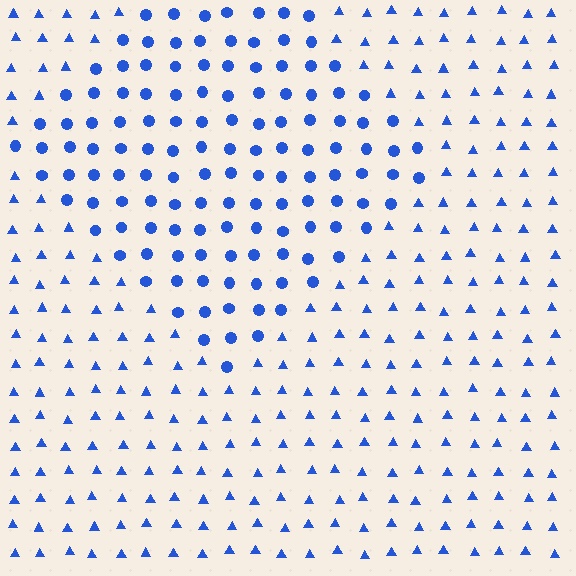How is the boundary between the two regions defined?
The boundary is defined by a change in element shape: circles inside vs. triangles outside. All elements share the same color and spacing.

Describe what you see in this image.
The image is filled with small blue elements arranged in a uniform grid. A diamond-shaped region contains circles, while the surrounding area contains triangles. The boundary is defined purely by the change in element shape.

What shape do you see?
I see a diamond.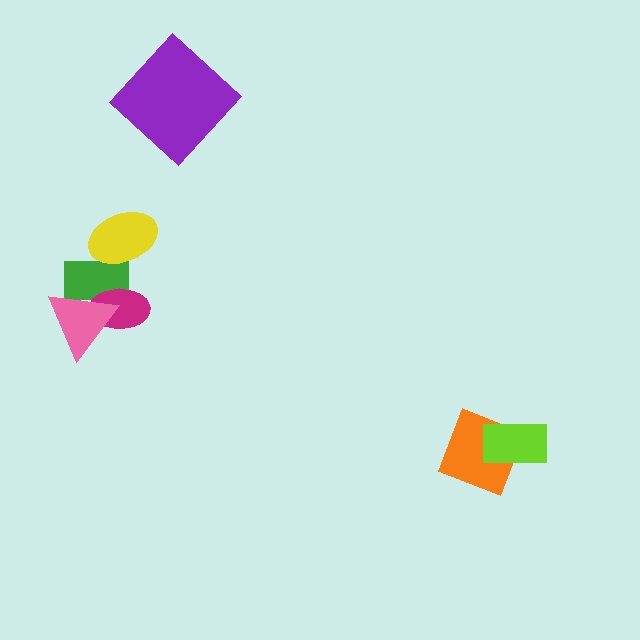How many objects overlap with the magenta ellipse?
2 objects overlap with the magenta ellipse.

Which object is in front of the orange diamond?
The lime rectangle is in front of the orange diamond.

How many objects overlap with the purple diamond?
0 objects overlap with the purple diamond.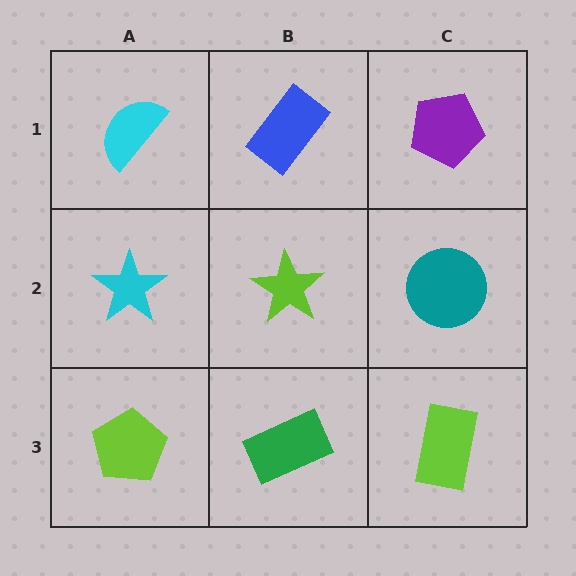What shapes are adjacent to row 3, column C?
A teal circle (row 2, column C), a green rectangle (row 3, column B).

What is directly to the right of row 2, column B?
A teal circle.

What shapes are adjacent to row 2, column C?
A purple pentagon (row 1, column C), a lime rectangle (row 3, column C), a lime star (row 2, column B).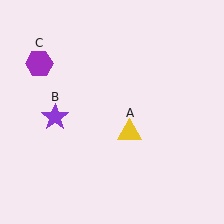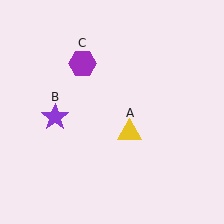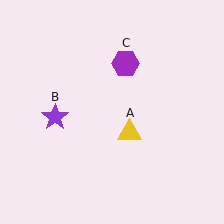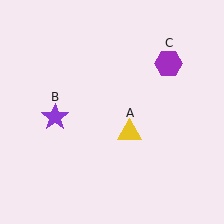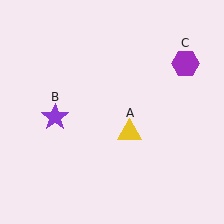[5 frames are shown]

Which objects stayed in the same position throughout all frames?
Yellow triangle (object A) and purple star (object B) remained stationary.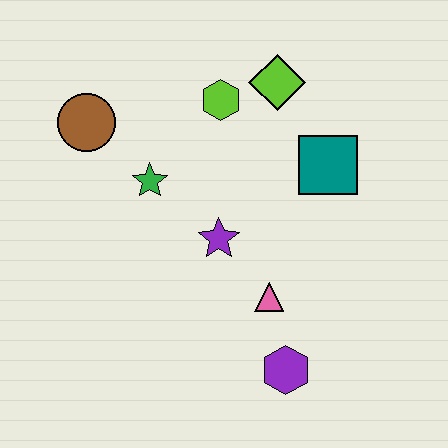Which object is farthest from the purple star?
The brown circle is farthest from the purple star.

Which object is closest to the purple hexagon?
The pink triangle is closest to the purple hexagon.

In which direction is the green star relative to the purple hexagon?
The green star is above the purple hexagon.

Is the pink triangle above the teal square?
No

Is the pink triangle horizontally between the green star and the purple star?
No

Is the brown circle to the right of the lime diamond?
No